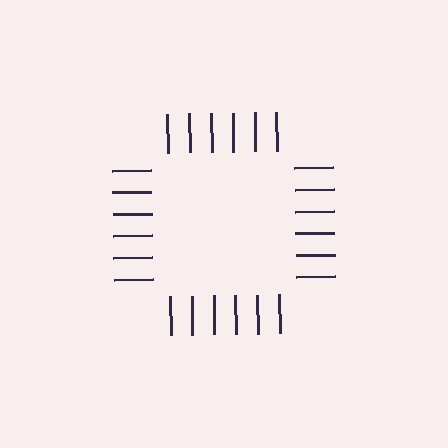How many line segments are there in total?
24 — 6 along each of the 4 edges.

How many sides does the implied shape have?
4 sides — the line-ends trace a square.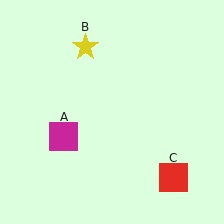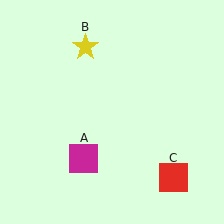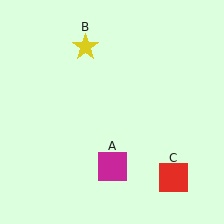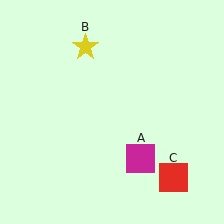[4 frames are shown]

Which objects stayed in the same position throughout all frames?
Yellow star (object B) and red square (object C) remained stationary.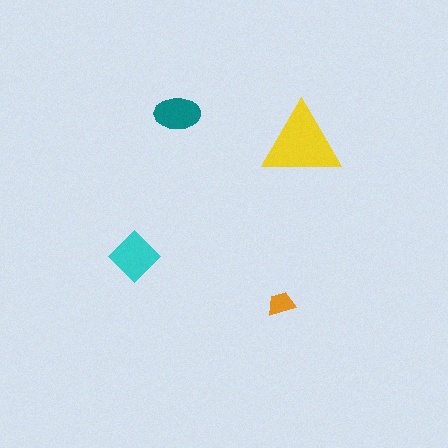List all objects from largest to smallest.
The yellow triangle, the cyan diamond, the teal ellipse, the orange trapezoid.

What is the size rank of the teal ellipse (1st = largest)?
3rd.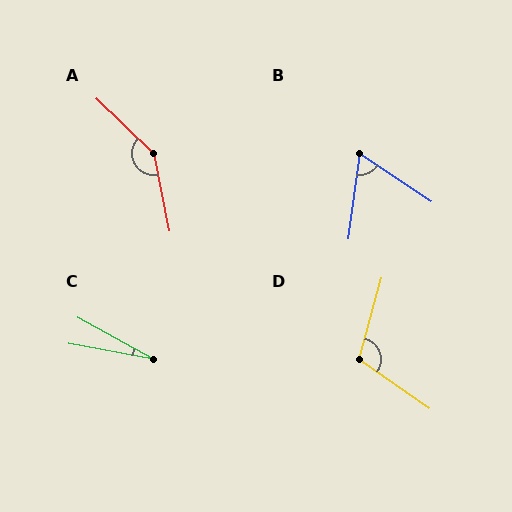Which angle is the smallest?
C, at approximately 18 degrees.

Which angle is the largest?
A, at approximately 145 degrees.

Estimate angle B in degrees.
Approximately 64 degrees.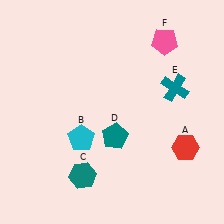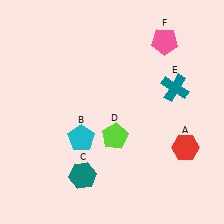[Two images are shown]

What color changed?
The pentagon (D) changed from teal in Image 1 to lime in Image 2.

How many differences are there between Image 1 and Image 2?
There is 1 difference between the two images.